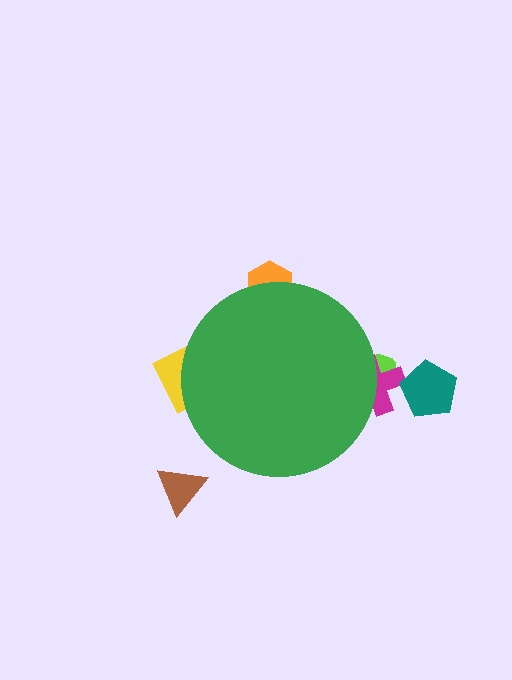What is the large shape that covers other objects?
A green circle.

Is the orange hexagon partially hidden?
Yes, the orange hexagon is partially hidden behind the green circle.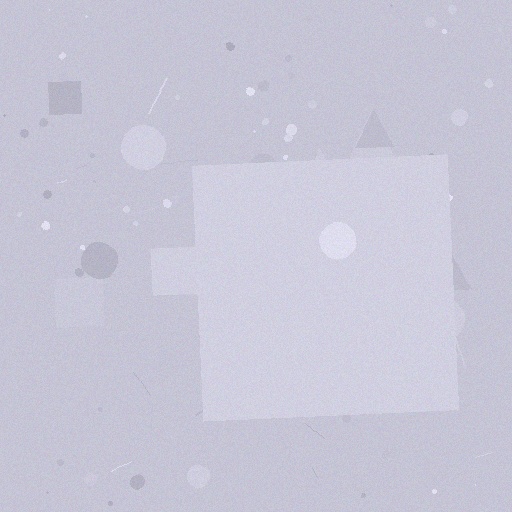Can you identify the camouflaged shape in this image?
The camouflaged shape is a square.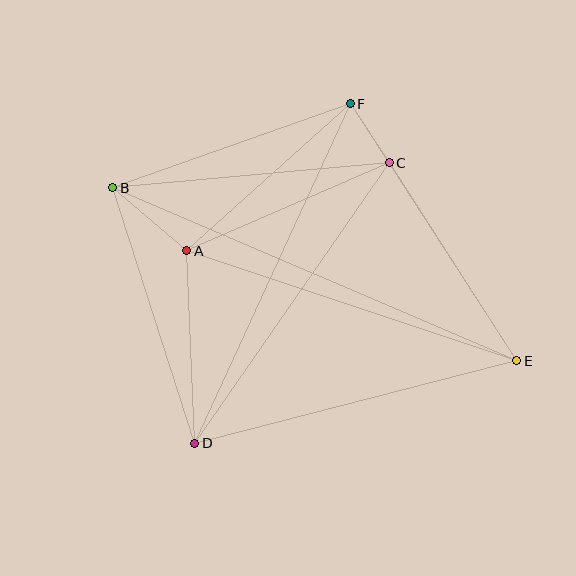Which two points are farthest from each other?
Points B and E are farthest from each other.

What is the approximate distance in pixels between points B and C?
The distance between B and C is approximately 277 pixels.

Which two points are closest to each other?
Points C and F are closest to each other.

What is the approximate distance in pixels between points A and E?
The distance between A and E is approximately 348 pixels.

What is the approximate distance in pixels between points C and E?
The distance between C and E is approximately 236 pixels.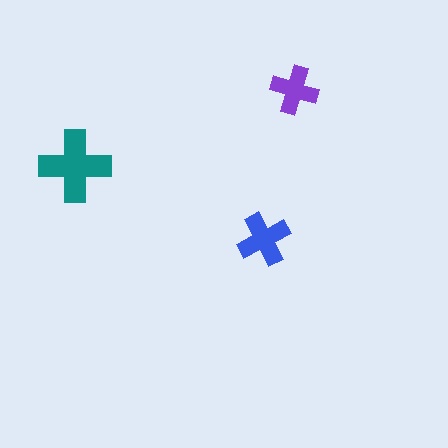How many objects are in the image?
There are 3 objects in the image.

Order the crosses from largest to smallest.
the teal one, the blue one, the purple one.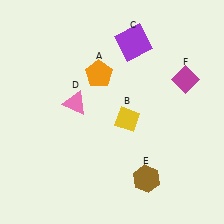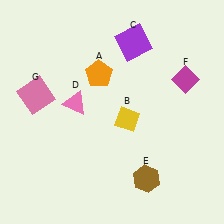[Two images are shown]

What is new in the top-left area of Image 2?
A pink square (G) was added in the top-left area of Image 2.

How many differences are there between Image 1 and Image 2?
There is 1 difference between the two images.